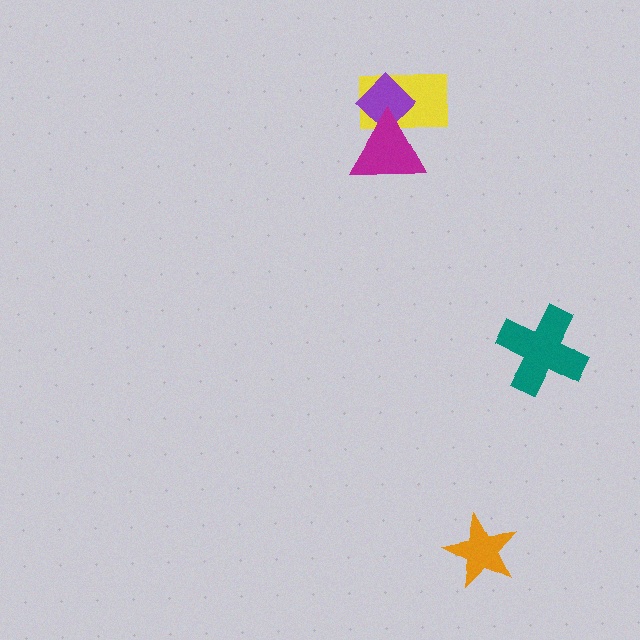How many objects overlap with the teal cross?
0 objects overlap with the teal cross.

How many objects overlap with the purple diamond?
2 objects overlap with the purple diamond.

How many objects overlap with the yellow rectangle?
2 objects overlap with the yellow rectangle.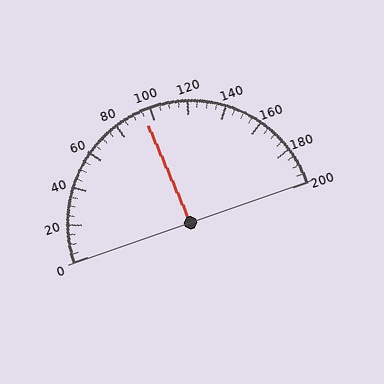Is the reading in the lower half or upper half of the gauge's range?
The reading is in the lower half of the range (0 to 200).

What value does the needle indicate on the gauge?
The needle indicates approximately 95.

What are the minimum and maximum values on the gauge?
The gauge ranges from 0 to 200.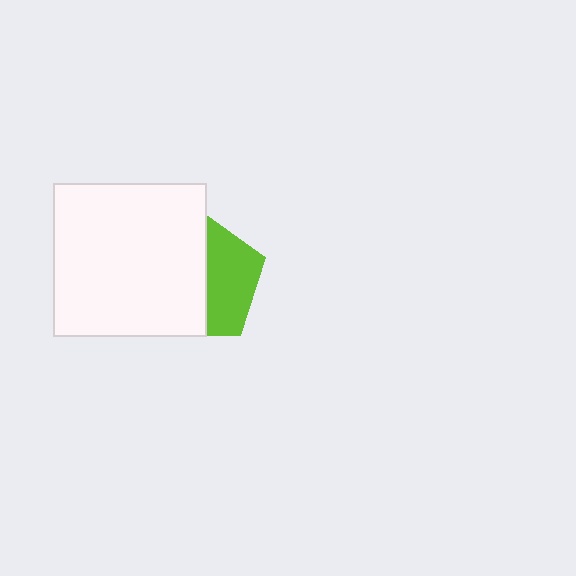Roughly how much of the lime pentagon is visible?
A small part of it is visible (roughly 41%).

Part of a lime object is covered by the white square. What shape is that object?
It is a pentagon.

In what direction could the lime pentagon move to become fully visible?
The lime pentagon could move right. That would shift it out from behind the white square entirely.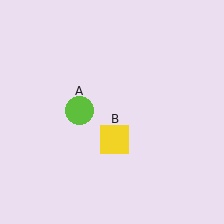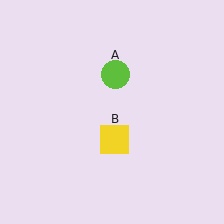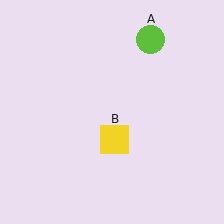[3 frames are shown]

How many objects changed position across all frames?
1 object changed position: lime circle (object A).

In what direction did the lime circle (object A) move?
The lime circle (object A) moved up and to the right.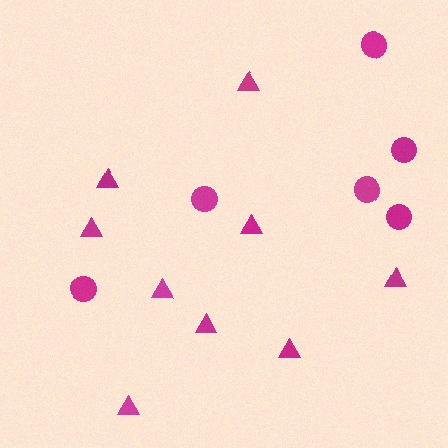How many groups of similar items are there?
There are 2 groups: one group of triangles (9) and one group of circles (6).